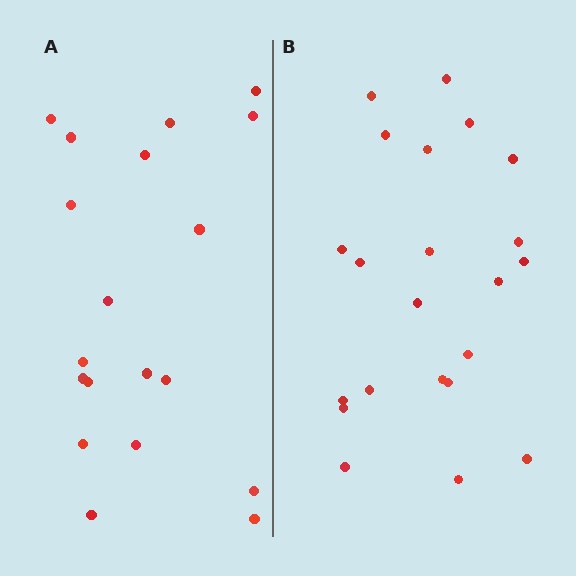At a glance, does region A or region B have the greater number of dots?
Region B (the right region) has more dots.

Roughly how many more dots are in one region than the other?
Region B has just a few more — roughly 2 or 3 more dots than region A.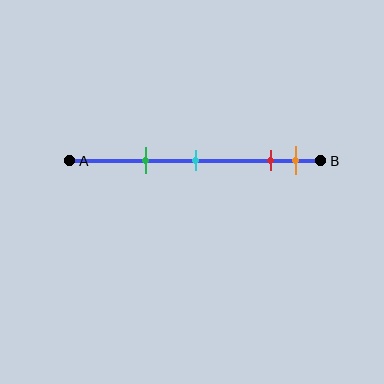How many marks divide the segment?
There are 4 marks dividing the segment.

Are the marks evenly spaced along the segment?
No, the marks are not evenly spaced.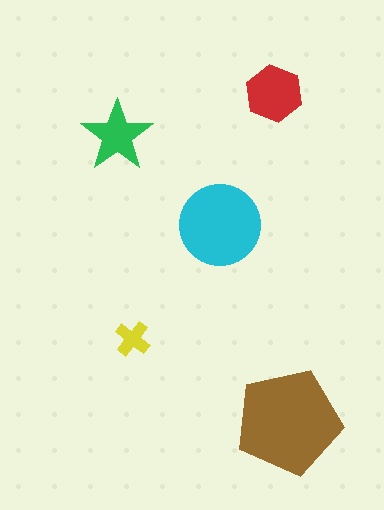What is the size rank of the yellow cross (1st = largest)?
5th.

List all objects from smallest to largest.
The yellow cross, the green star, the red hexagon, the cyan circle, the brown pentagon.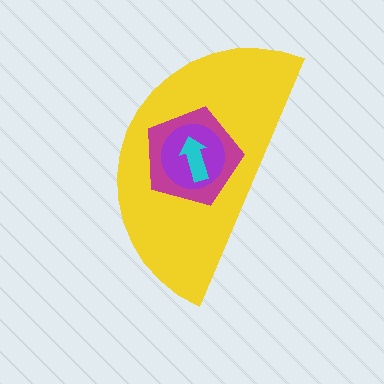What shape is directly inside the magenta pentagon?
The purple circle.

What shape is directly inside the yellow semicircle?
The magenta pentagon.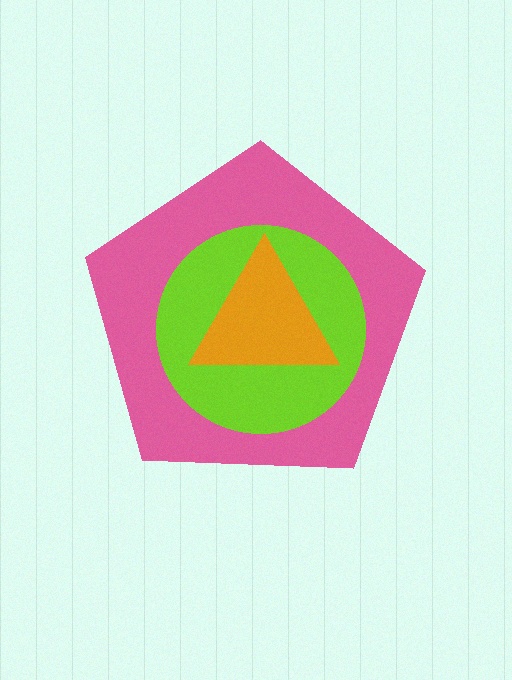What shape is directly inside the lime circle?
The orange triangle.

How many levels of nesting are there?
3.